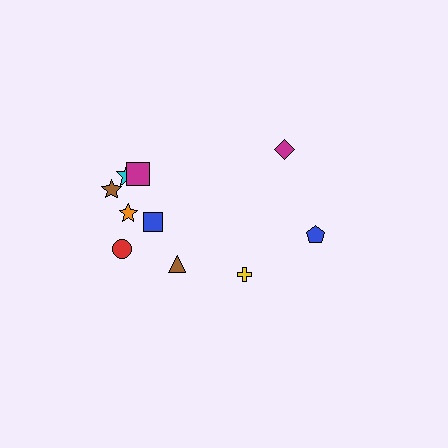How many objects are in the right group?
There are 3 objects.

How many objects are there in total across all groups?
There are 10 objects.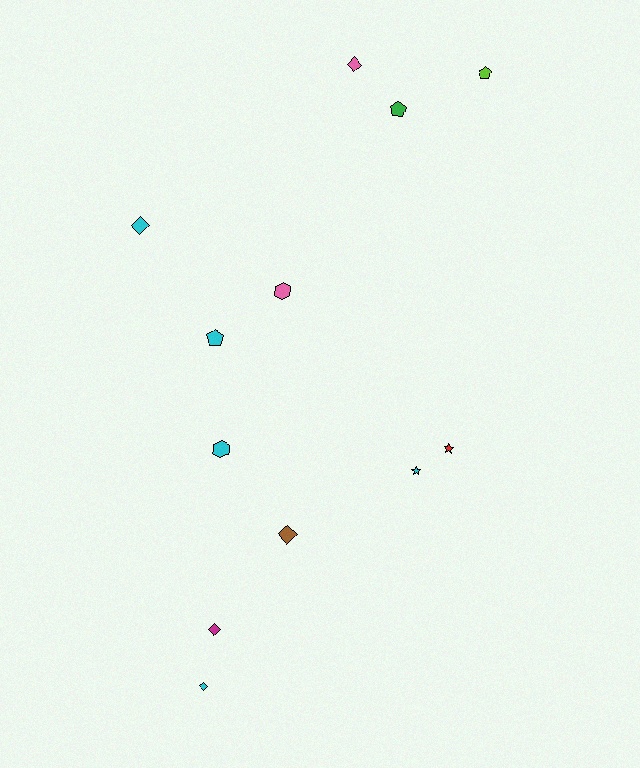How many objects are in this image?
There are 12 objects.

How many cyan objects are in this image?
There are 5 cyan objects.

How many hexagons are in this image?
There are 2 hexagons.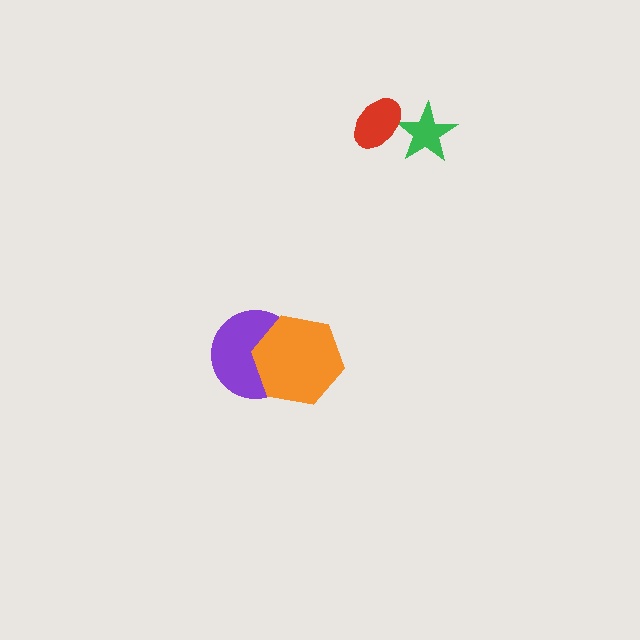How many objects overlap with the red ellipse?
1 object overlaps with the red ellipse.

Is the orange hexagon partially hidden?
No, no other shape covers it.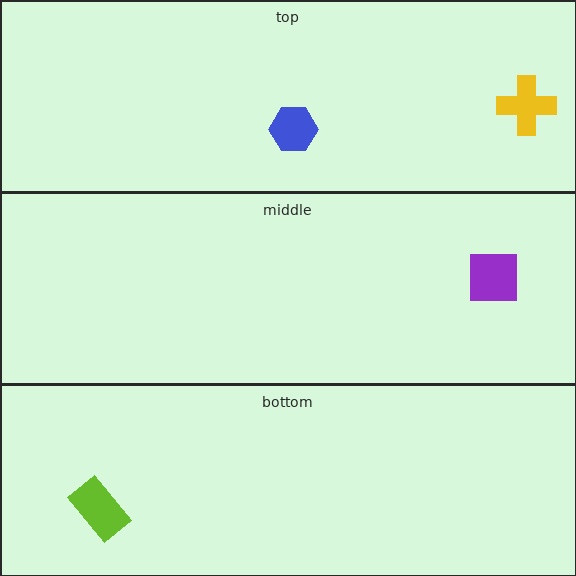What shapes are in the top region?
The yellow cross, the blue hexagon.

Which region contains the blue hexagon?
The top region.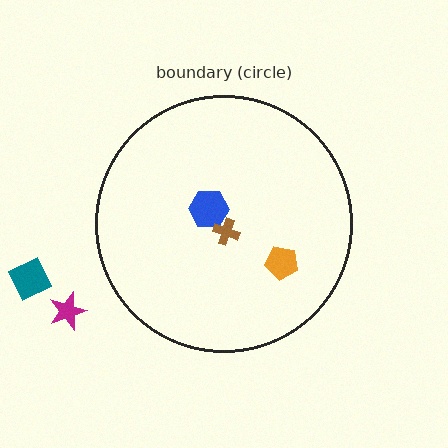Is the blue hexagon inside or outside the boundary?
Inside.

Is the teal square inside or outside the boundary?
Outside.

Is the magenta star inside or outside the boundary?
Outside.